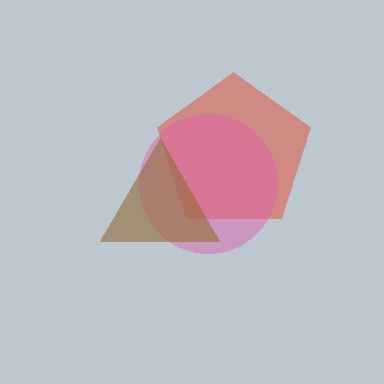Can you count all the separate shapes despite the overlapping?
Yes, there are 3 separate shapes.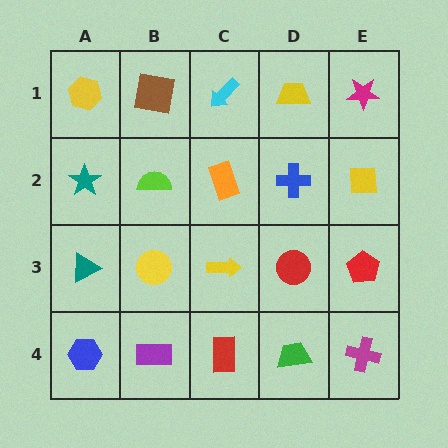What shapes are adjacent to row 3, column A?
A teal star (row 2, column A), a blue hexagon (row 4, column A), a yellow circle (row 3, column B).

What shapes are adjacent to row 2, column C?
A cyan arrow (row 1, column C), a yellow arrow (row 3, column C), a lime semicircle (row 2, column B), a blue cross (row 2, column D).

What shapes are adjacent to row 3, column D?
A blue cross (row 2, column D), a green trapezoid (row 4, column D), a yellow arrow (row 3, column C), a red pentagon (row 3, column E).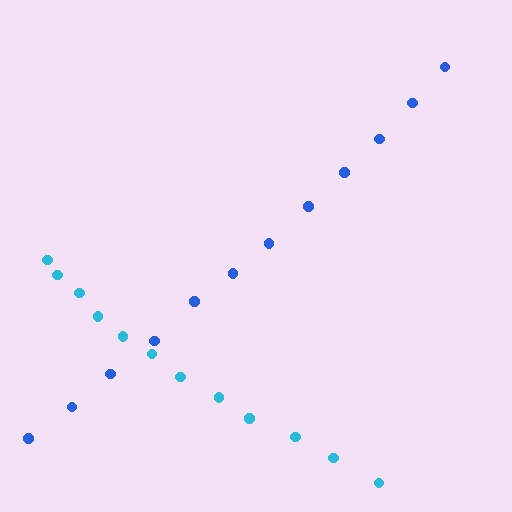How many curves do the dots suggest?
There are 2 distinct paths.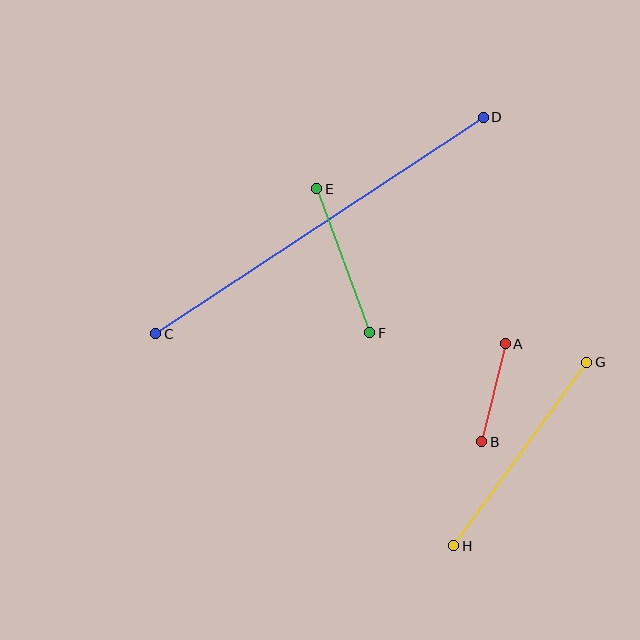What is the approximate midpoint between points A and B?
The midpoint is at approximately (493, 393) pixels.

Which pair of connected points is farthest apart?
Points C and D are farthest apart.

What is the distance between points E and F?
The distance is approximately 153 pixels.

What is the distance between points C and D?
The distance is approximately 393 pixels.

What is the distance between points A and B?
The distance is approximately 101 pixels.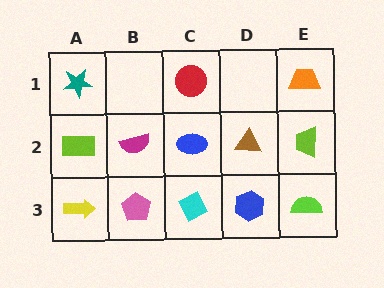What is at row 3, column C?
A cyan diamond.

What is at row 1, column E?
An orange trapezoid.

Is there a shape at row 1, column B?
No, that cell is empty.